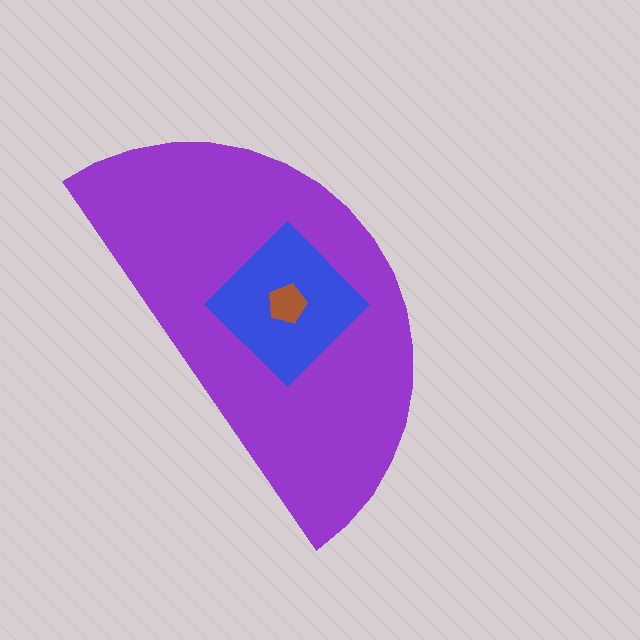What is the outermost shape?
The purple semicircle.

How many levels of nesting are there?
3.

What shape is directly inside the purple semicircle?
The blue diamond.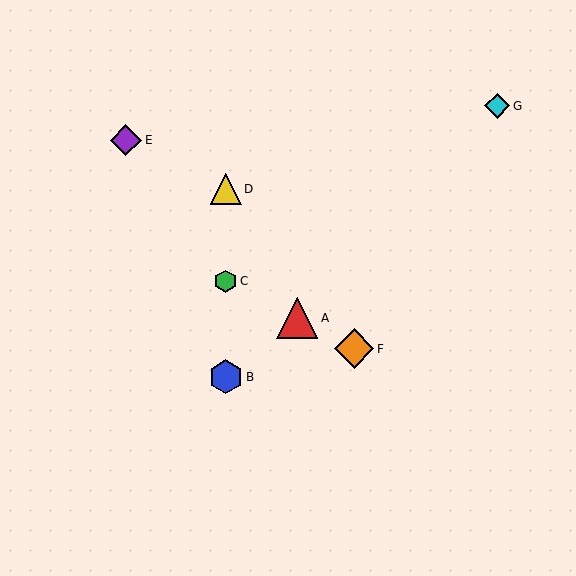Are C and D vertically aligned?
Yes, both are at x≈226.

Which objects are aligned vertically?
Objects B, C, D are aligned vertically.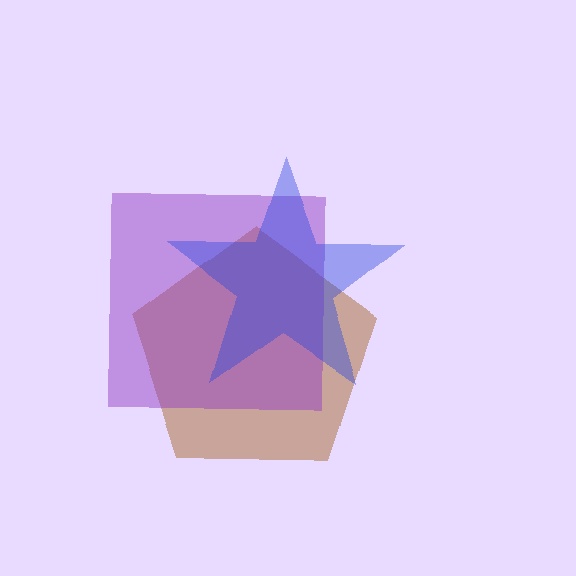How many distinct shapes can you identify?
There are 3 distinct shapes: a brown pentagon, a purple square, a blue star.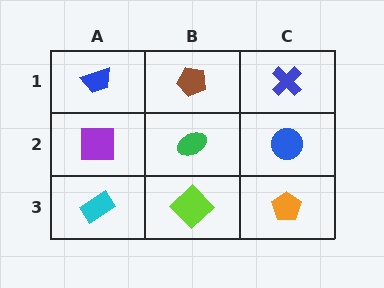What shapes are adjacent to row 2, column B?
A brown pentagon (row 1, column B), a lime diamond (row 3, column B), a purple square (row 2, column A), a blue circle (row 2, column C).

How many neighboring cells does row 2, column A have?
3.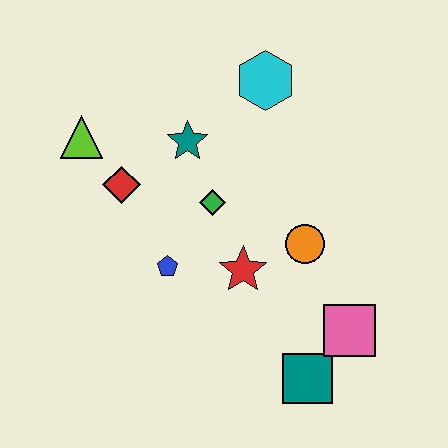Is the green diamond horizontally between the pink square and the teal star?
Yes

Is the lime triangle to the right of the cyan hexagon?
No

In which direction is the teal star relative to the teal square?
The teal star is above the teal square.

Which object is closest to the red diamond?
The lime triangle is closest to the red diamond.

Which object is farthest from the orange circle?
The lime triangle is farthest from the orange circle.